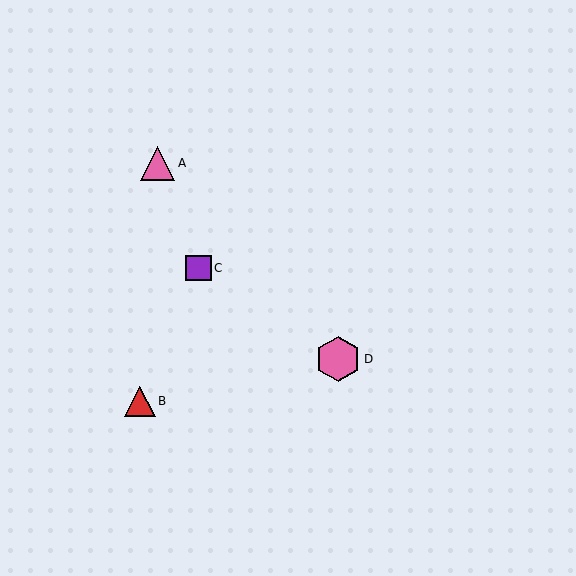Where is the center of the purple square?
The center of the purple square is at (198, 268).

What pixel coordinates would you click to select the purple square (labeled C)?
Click at (198, 268) to select the purple square C.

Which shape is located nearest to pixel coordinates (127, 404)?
The red triangle (labeled B) at (140, 401) is nearest to that location.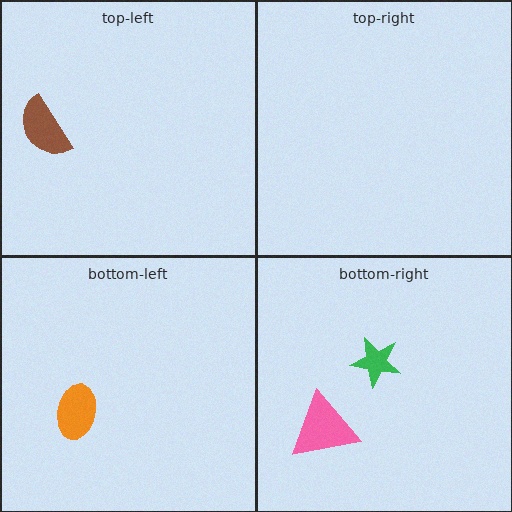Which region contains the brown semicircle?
The top-left region.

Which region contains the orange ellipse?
The bottom-left region.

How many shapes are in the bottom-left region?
1.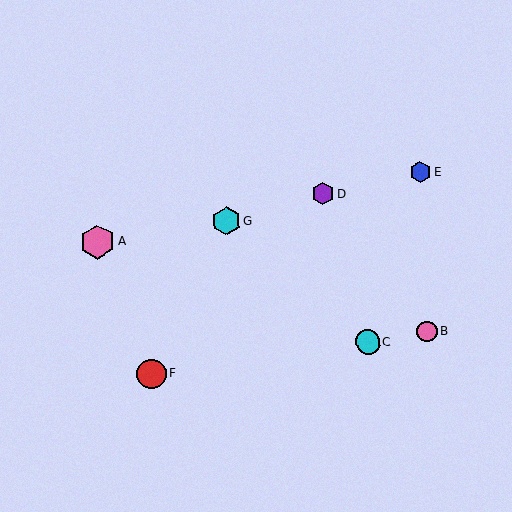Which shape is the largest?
The pink hexagon (labeled A) is the largest.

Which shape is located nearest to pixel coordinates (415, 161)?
The blue hexagon (labeled E) at (420, 172) is nearest to that location.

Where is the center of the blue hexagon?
The center of the blue hexagon is at (420, 172).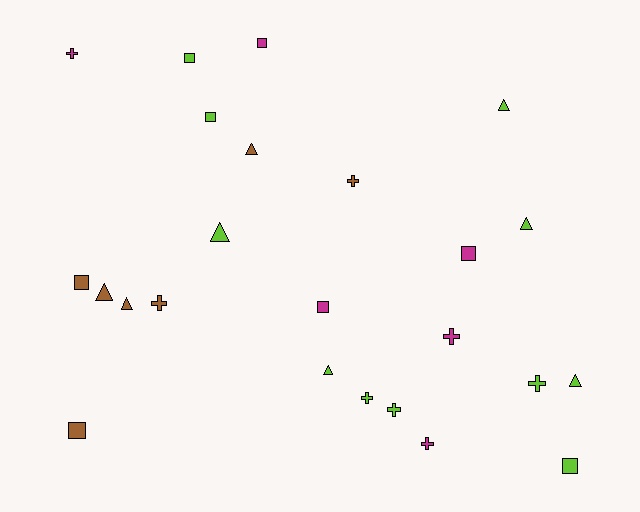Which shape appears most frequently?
Square, with 8 objects.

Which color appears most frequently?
Lime, with 11 objects.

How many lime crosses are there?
There are 3 lime crosses.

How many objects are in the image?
There are 24 objects.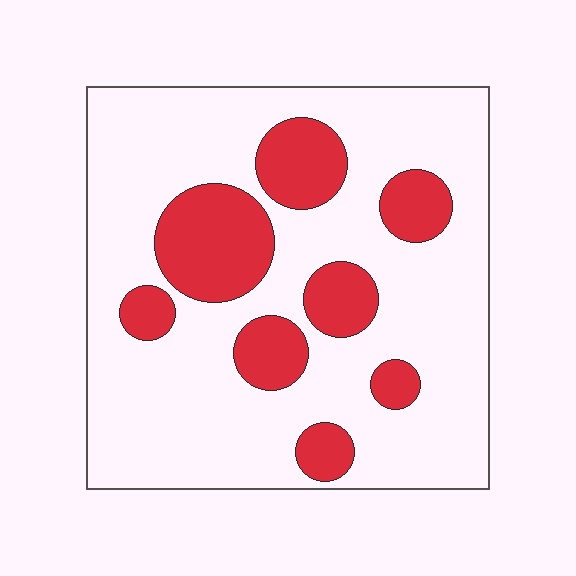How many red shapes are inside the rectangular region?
8.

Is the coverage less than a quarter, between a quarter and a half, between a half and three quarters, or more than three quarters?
Less than a quarter.